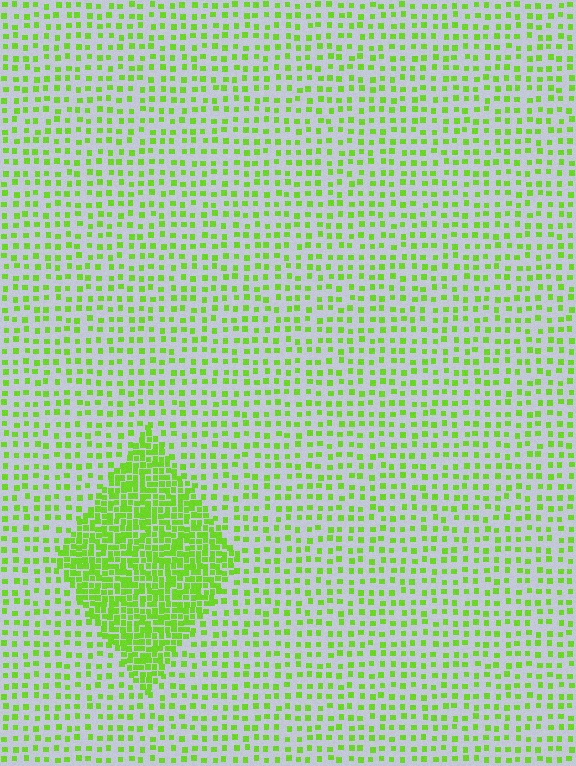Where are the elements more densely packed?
The elements are more densely packed inside the diamond boundary.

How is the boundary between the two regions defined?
The boundary is defined by a change in element density (approximately 2.7x ratio). All elements are the same color, size, and shape.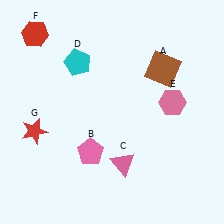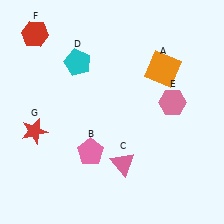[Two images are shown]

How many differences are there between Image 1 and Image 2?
There is 1 difference between the two images.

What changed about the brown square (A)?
In Image 1, A is brown. In Image 2, it changed to orange.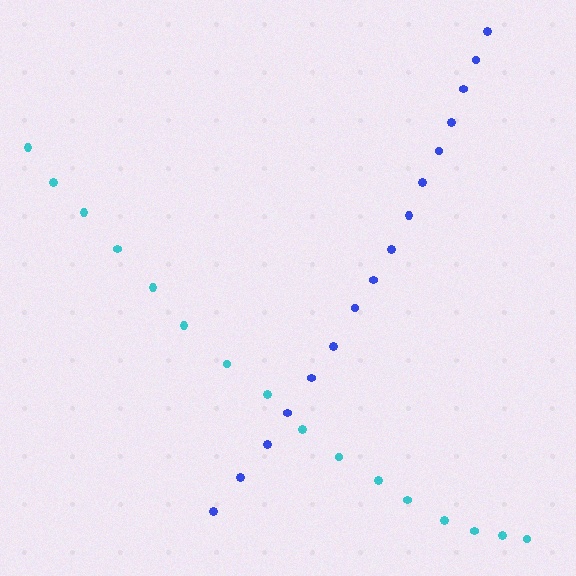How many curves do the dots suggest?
There are 2 distinct paths.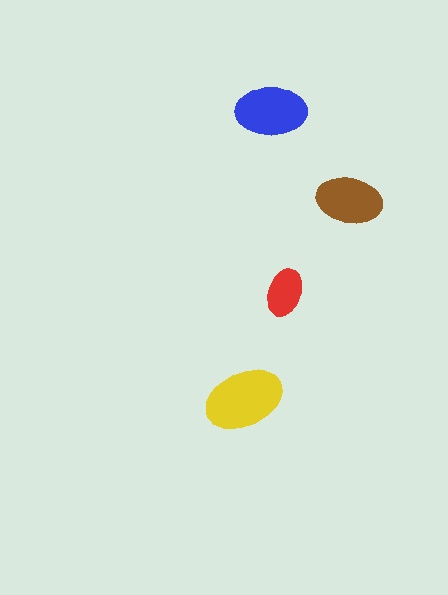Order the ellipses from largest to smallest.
the yellow one, the blue one, the brown one, the red one.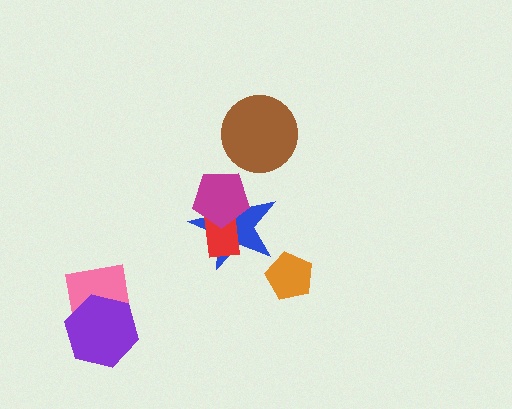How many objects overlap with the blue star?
2 objects overlap with the blue star.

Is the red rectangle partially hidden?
Yes, it is partially covered by another shape.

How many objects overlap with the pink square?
1 object overlaps with the pink square.